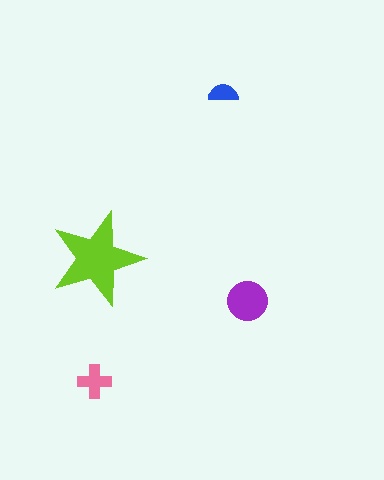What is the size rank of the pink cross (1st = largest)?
3rd.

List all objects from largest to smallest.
The lime star, the purple circle, the pink cross, the blue semicircle.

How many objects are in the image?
There are 4 objects in the image.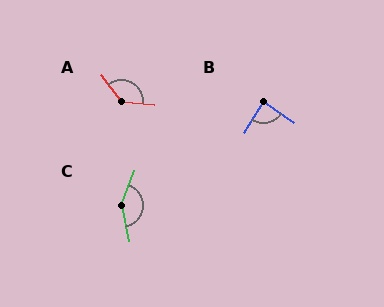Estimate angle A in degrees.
Approximately 132 degrees.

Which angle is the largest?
C, at approximately 147 degrees.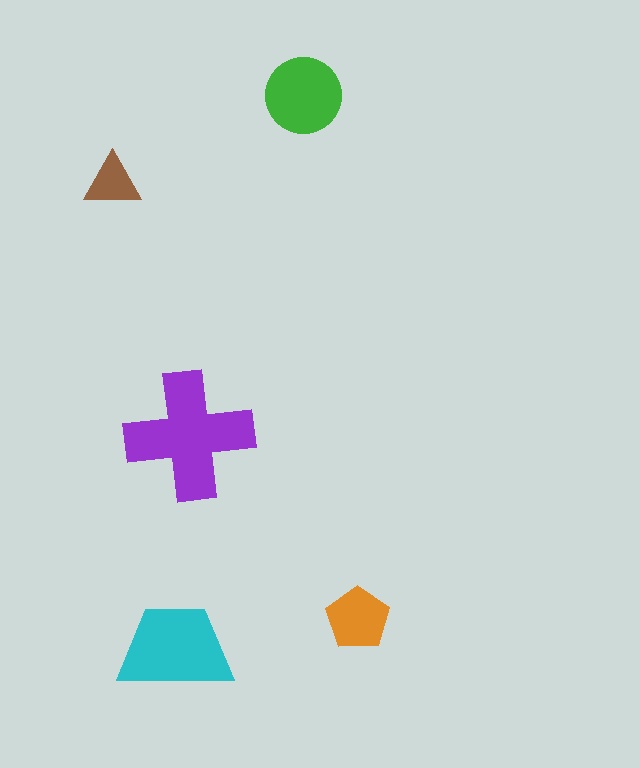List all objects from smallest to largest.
The brown triangle, the orange pentagon, the green circle, the cyan trapezoid, the purple cross.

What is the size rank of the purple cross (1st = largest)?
1st.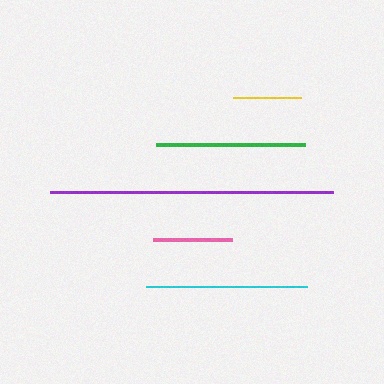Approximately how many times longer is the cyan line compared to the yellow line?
The cyan line is approximately 2.4 times the length of the yellow line.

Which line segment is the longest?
The purple line is the longest at approximately 283 pixels.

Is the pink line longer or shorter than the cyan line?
The cyan line is longer than the pink line.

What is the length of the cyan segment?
The cyan segment is approximately 161 pixels long.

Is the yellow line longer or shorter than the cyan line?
The cyan line is longer than the yellow line.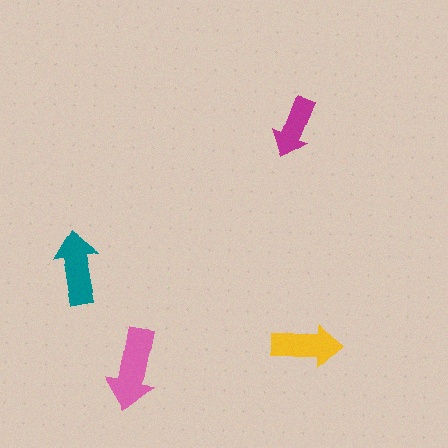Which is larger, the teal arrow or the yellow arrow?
The teal one.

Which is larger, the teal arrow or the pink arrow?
The pink one.